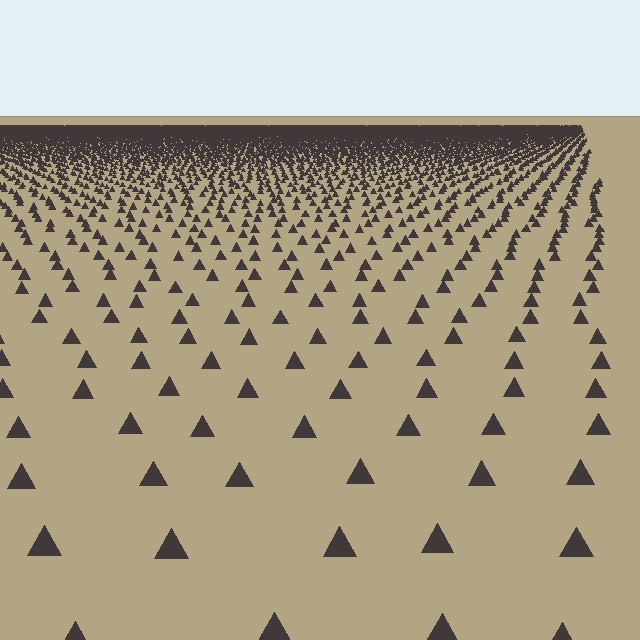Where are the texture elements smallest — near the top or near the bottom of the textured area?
Near the top.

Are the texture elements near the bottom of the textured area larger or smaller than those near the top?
Larger. Near the bottom, elements are closer to the viewer and appear at a bigger on-screen size.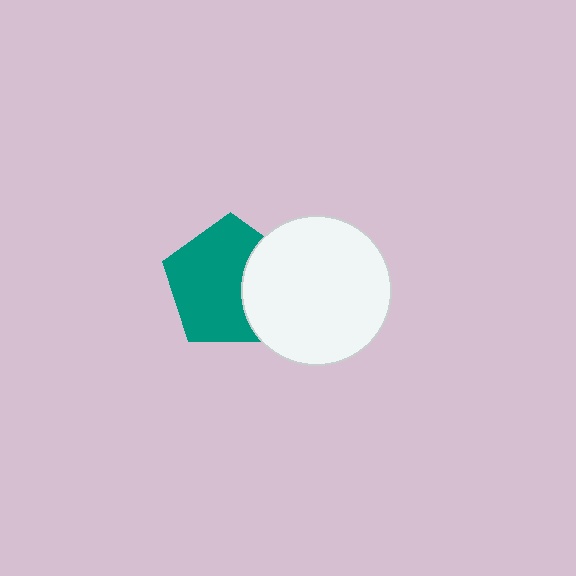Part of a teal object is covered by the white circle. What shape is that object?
It is a pentagon.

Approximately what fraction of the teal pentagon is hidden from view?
Roughly 32% of the teal pentagon is hidden behind the white circle.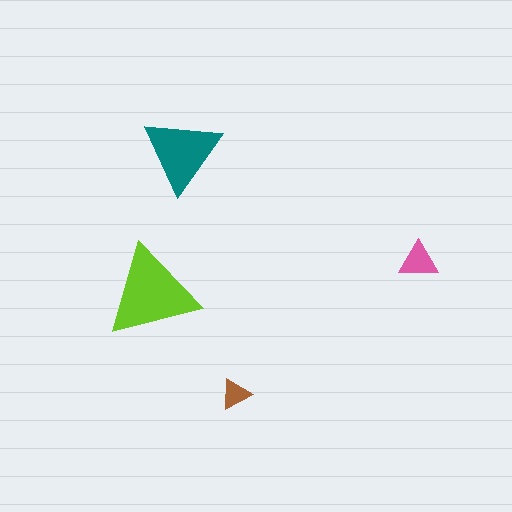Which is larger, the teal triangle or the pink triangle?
The teal one.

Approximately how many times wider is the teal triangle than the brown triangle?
About 2.5 times wider.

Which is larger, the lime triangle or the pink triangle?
The lime one.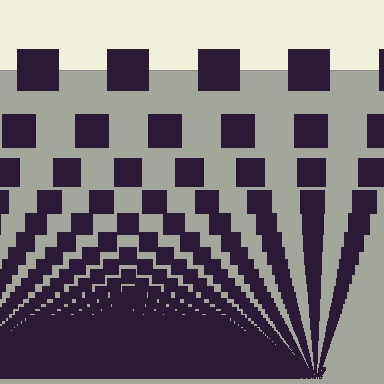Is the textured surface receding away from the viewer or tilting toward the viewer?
The surface appears to tilt toward the viewer. Texture elements get larger and sparser toward the top.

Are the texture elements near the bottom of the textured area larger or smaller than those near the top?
Smaller. The gradient is inverted — elements near the bottom are smaller and denser.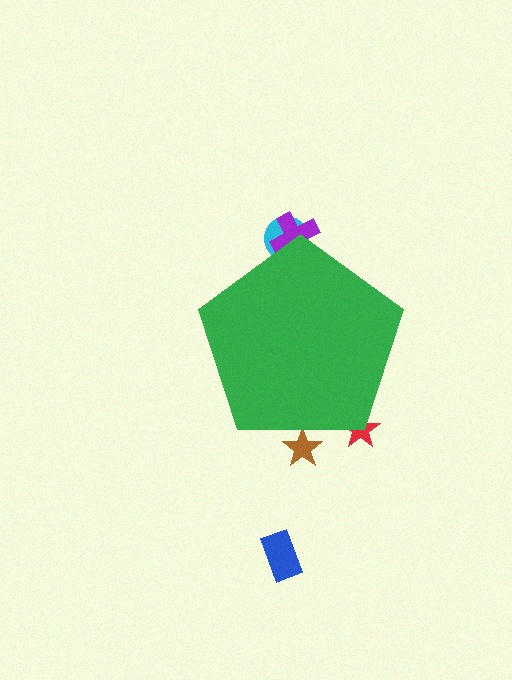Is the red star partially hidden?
Yes, the red star is partially hidden behind the green pentagon.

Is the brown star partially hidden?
Yes, the brown star is partially hidden behind the green pentagon.